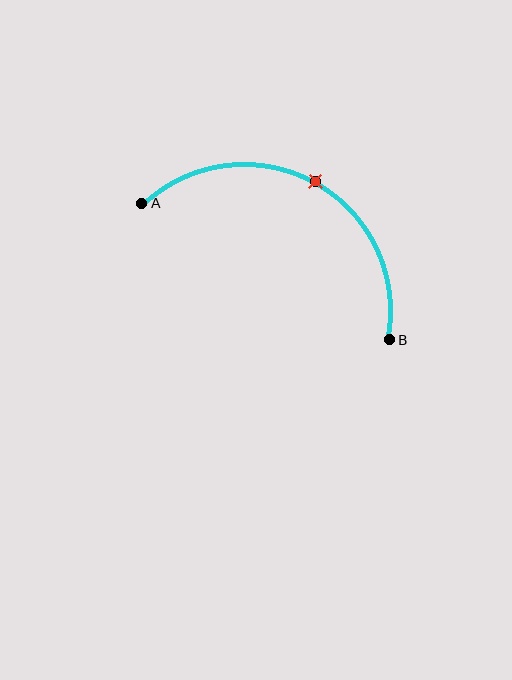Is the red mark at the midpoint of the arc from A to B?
Yes. The red mark lies on the arc at equal arc-length from both A and B — it is the arc midpoint.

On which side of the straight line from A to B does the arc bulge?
The arc bulges above the straight line connecting A and B.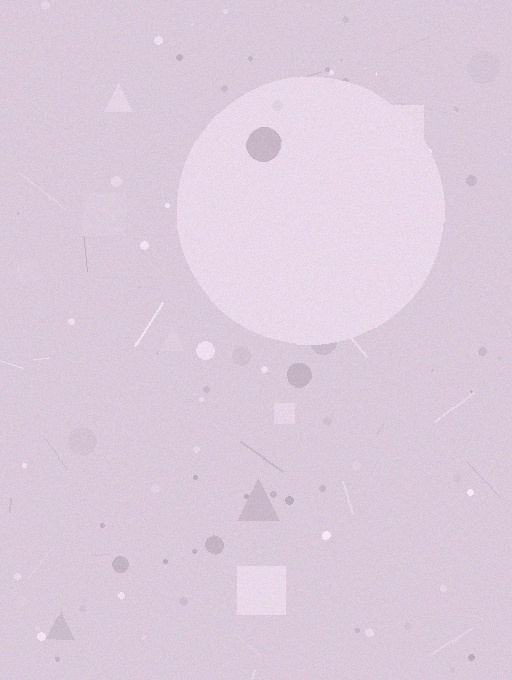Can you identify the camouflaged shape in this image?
The camouflaged shape is a circle.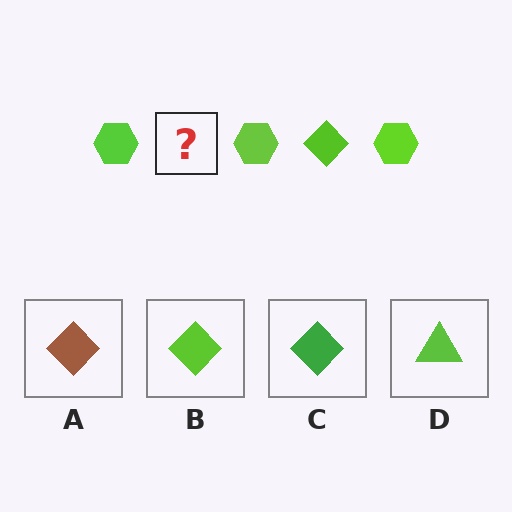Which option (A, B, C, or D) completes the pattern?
B.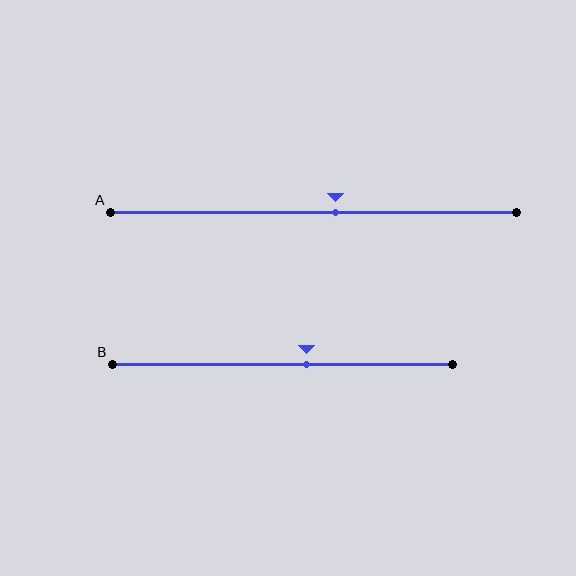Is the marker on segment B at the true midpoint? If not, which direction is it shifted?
No, the marker on segment B is shifted to the right by about 7% of the segment length.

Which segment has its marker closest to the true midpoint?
Segment A has its marker closest to the true midpoint.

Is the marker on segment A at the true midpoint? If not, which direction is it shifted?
No, the marker on segment A is shifted to the right by about 6% of the segment length.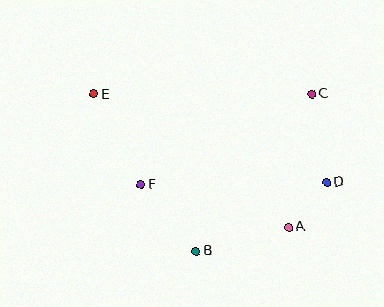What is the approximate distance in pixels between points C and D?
The distance between C and D is approximately 90 pixels.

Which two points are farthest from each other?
Points D and E are farthest from each other.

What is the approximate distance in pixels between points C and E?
The distance between C and E is approximately 218 pixels.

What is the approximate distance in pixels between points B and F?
The distance between B and F is approximately 86 pixels.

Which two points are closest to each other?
Points A and D are closest to each other.